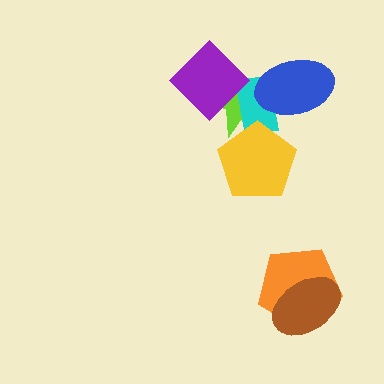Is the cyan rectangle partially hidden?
Yes, it is partially covered by another shape.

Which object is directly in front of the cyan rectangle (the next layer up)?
The yellow pentagon is directly in front of the cyan rectangle.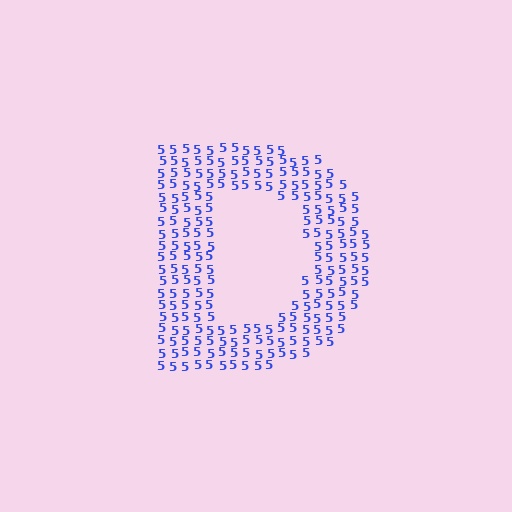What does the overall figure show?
The overall figure shows the letter D.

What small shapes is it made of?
It is made of small digit 5's.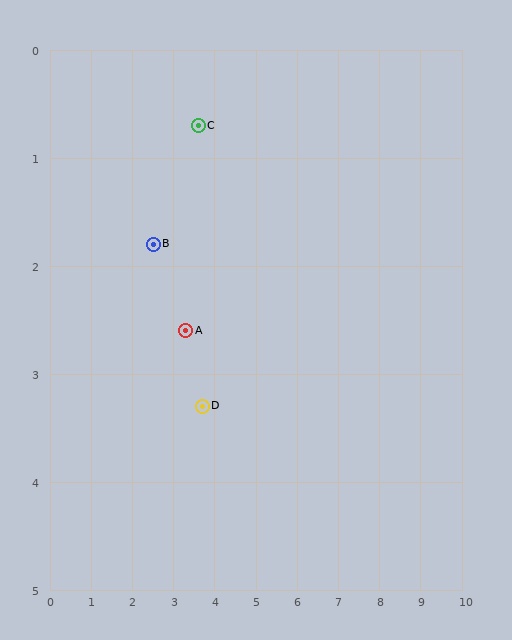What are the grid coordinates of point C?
Point C is at approximately (3.6, 0.7).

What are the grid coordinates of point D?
Point D is at approximately (3.7, 3.3).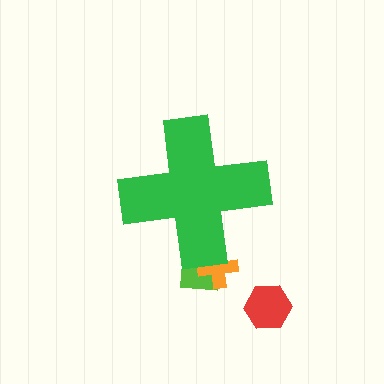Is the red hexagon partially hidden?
No, the red hexagon is fully visible.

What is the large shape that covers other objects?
A green cross.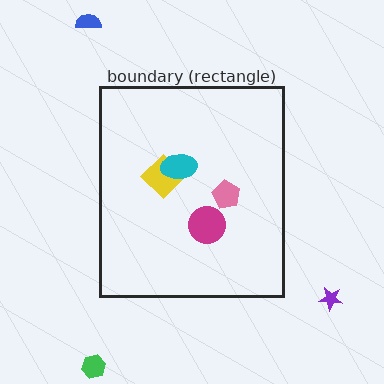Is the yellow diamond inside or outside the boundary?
Inside.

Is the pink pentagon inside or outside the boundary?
Inside.